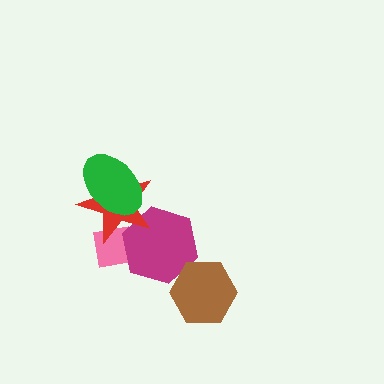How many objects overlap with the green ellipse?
1 object overlaps with the green ellipse.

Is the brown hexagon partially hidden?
No, no other shape covers it.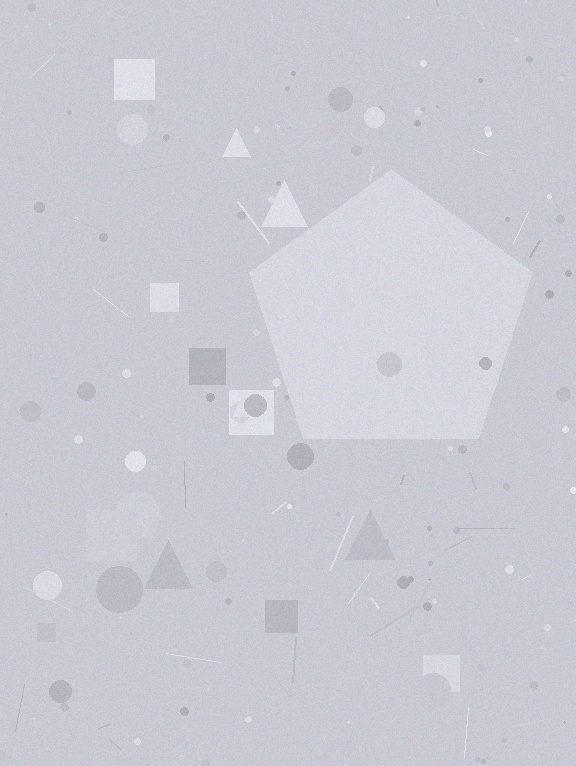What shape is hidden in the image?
A pentagon is hidden in the image.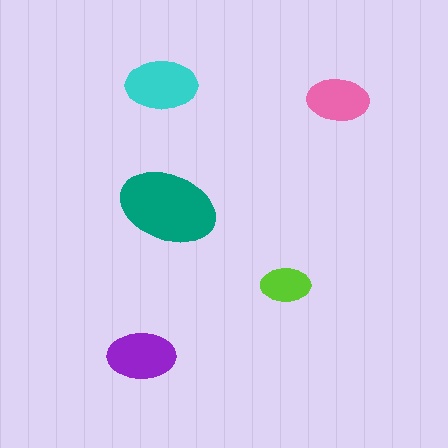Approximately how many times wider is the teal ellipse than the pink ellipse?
About 1.5 times wider.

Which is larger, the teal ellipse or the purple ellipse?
The teal one.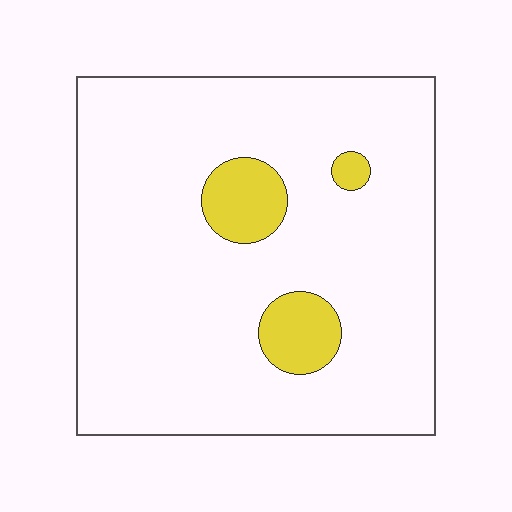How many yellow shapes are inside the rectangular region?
3.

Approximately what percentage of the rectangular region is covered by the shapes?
Approximately 10%.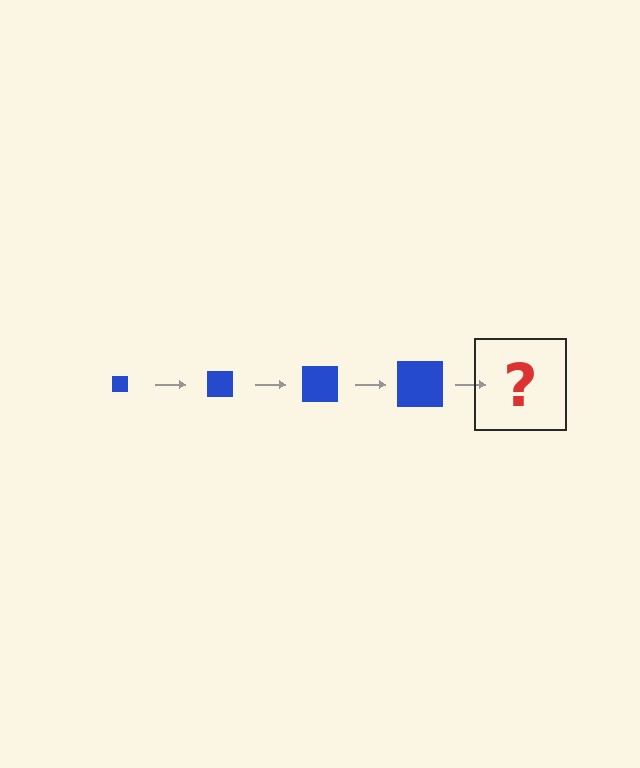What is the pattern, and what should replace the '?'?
The pattern is that the square gets progressively larger each step. The '?' should be a blue square, larger than the previous one.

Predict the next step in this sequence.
The next step is a blue square, larger than the previous one.